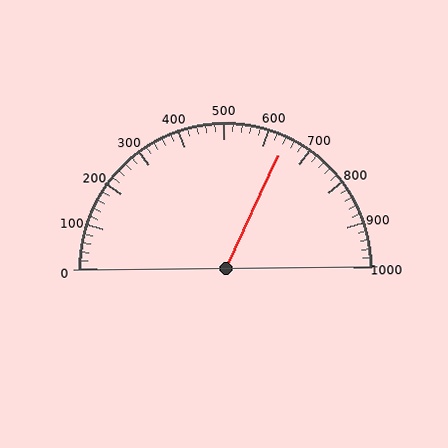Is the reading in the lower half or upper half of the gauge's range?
The reading is in the upper half of the range (0 to 1000).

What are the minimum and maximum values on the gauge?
The gauge ranges from 0 to 1000.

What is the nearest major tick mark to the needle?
The nearest major tick mark is 600.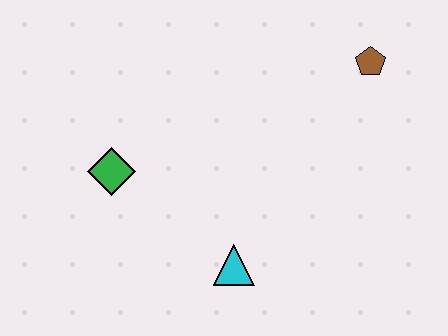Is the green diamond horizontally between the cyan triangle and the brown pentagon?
No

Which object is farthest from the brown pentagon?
The green diamond is farthest from the brown pentagon.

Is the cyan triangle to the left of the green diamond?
No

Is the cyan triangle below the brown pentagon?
Yes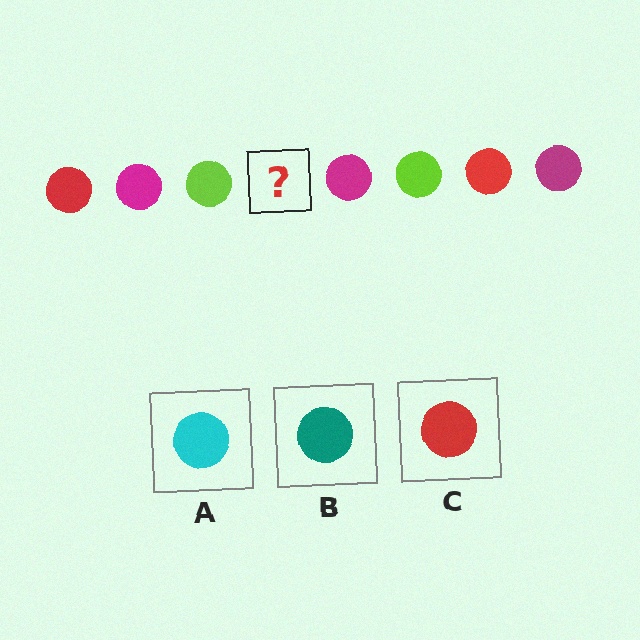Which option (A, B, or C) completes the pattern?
C.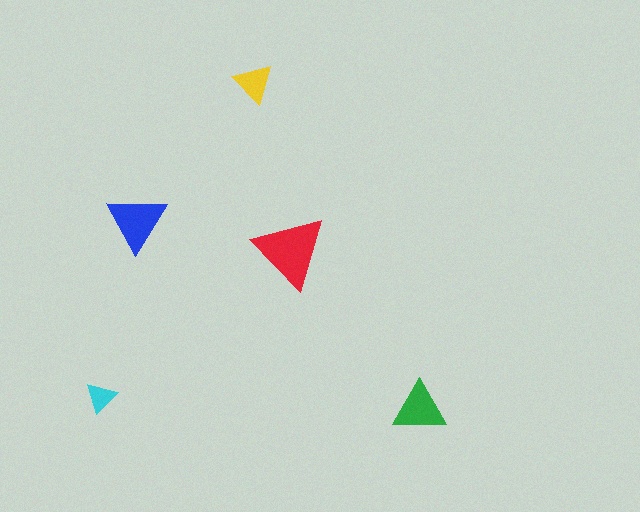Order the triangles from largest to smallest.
the red one, the blue one, the green one, the yellow one, the cyan one.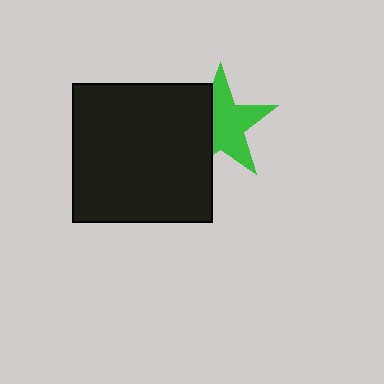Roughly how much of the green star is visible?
About half of it is visible (roughly 62%).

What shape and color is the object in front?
The object in front is a black square.